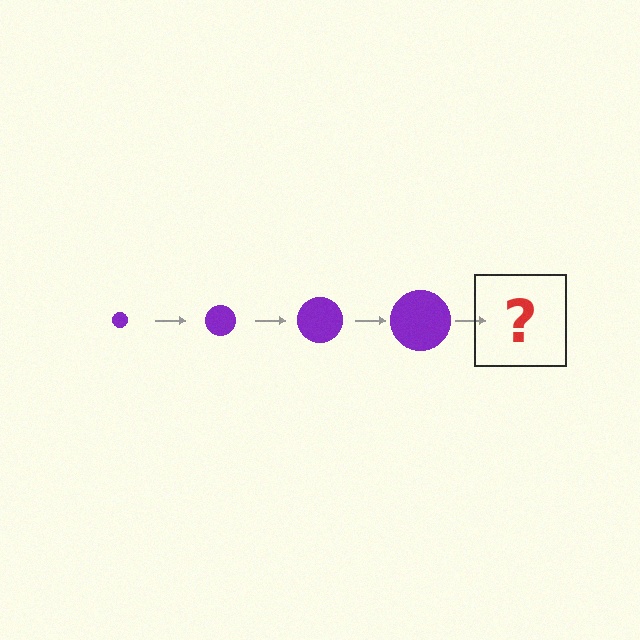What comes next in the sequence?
The next element should be a purple circle, larger than the previous one.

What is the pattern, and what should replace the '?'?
The pattern is that the circle gets progressively larger each step. The '?' should be a purple circle, larger than the previous one.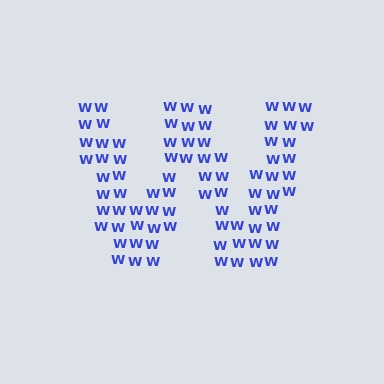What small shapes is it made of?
It is made of small letter W's.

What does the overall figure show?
The overall figure shows the letter W.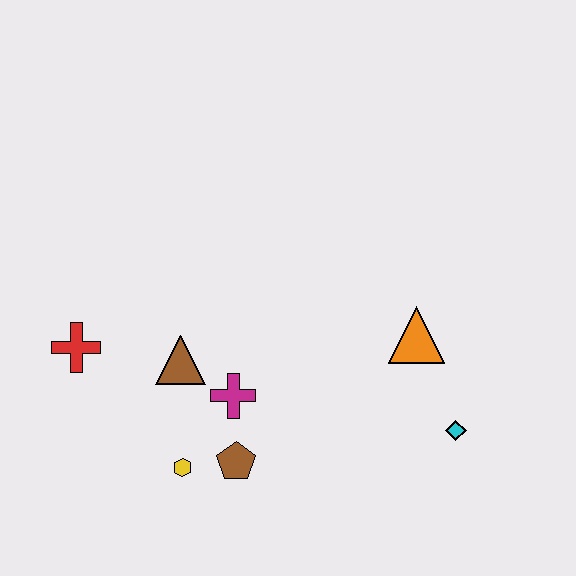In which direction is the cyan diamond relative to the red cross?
The cyan diamond is to the right of the red cross.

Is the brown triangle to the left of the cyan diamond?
Yes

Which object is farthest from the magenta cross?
The cyan diamond is farthest from the magenta cross.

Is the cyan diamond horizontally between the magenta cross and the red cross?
No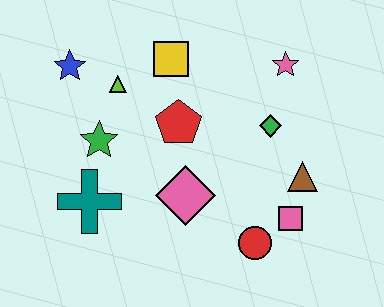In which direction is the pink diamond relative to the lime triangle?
The pink diamond is below the lime triangle.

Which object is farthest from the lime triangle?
The pink square is farthest from the lime triangle.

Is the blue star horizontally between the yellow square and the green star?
No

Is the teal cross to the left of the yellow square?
Yes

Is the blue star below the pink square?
No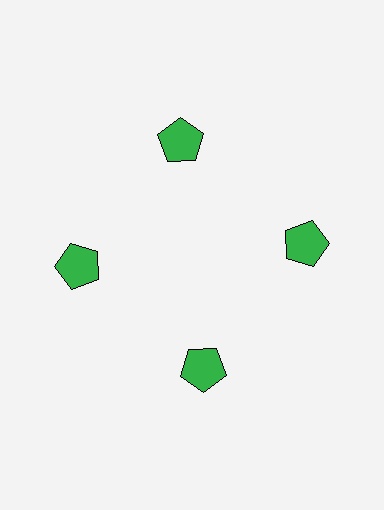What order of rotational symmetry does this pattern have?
This pattern has 4-fold rotational symmetry.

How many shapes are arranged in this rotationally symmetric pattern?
There are 4 shapes, arranged in 4 groups of 1.